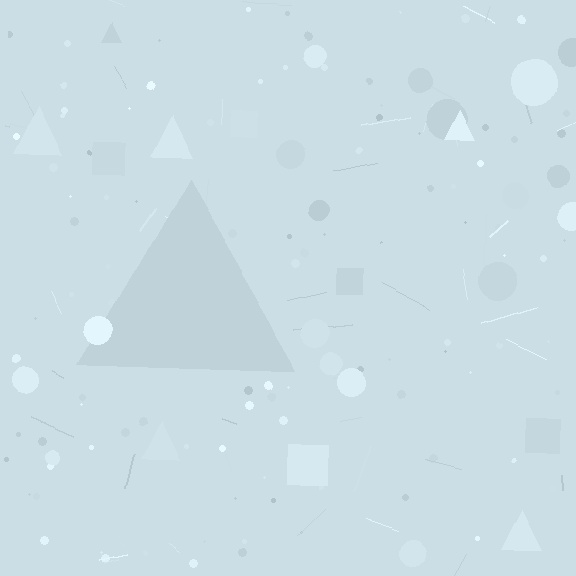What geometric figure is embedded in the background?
A triangle is embedded in the background.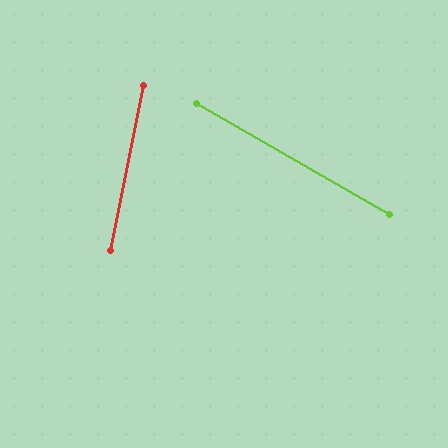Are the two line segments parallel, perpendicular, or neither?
Neither parallel nor perpendicular — they differ by about 71°.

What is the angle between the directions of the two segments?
Approximately 71 degrees.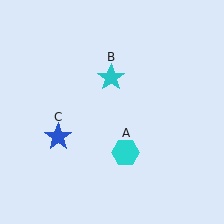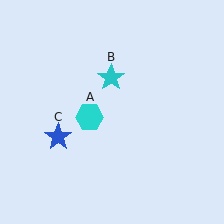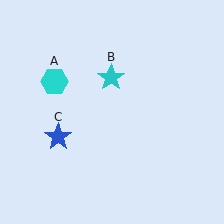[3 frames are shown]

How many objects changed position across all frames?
1 object changed position: cyan hexagon (object A).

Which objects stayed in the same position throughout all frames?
Cyan star (object B) and blue star (object C) remained stationary.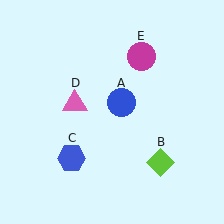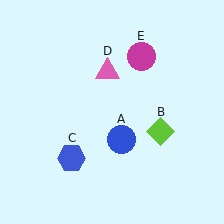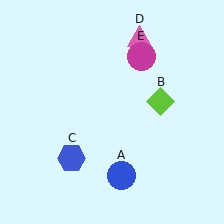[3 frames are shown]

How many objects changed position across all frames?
3 objects changed position: blue circle (object A), lime diamond (object B), pink triangle (object D).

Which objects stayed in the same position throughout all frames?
Blue hexagon (object C) and magenta circle (object E) remained stationary.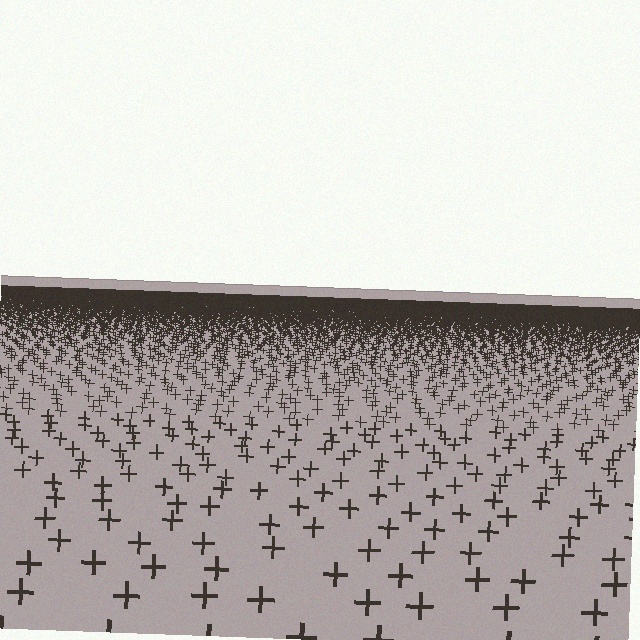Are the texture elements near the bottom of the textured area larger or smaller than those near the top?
Larger. Near the bottom, elements are closer to the viewer and appear at a bigger on-screen size.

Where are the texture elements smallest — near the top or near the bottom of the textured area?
Near the top.